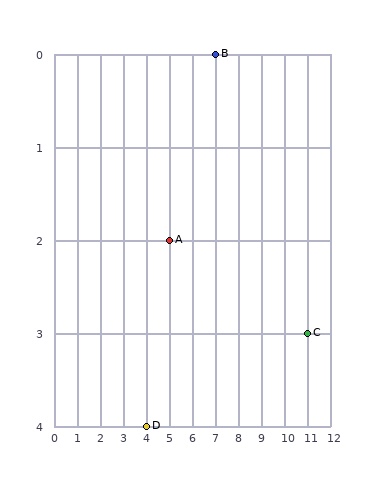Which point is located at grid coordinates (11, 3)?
Point C is at (11, 3).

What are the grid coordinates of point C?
Point C is at grid coordinates (11, 3).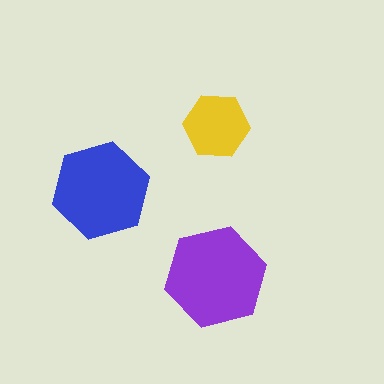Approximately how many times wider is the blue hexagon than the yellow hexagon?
About 1.5 times wider.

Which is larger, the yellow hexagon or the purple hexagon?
The purple one.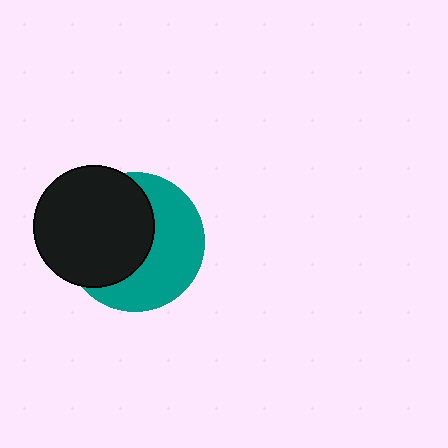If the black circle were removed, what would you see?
You would see the complete teal circle.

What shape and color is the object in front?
The object in front is a black circle.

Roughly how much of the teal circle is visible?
About half of it is visible (roughly 49%).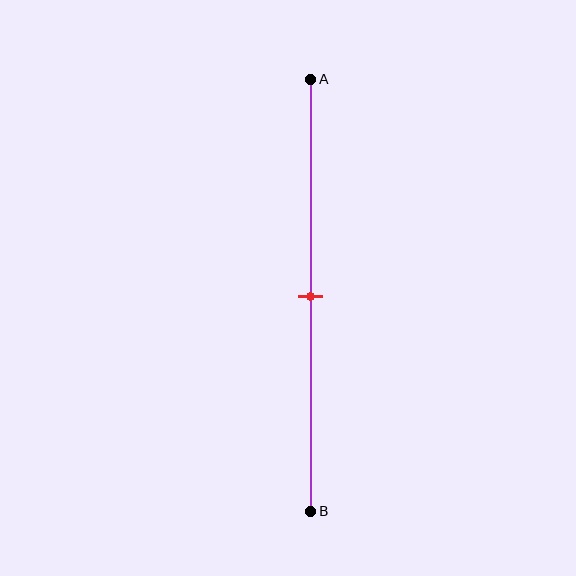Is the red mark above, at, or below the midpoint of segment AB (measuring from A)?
The red mark is approximately at the midpoint of segment AB.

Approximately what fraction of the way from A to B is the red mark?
The red mark is approximately 50% of the way from A to B.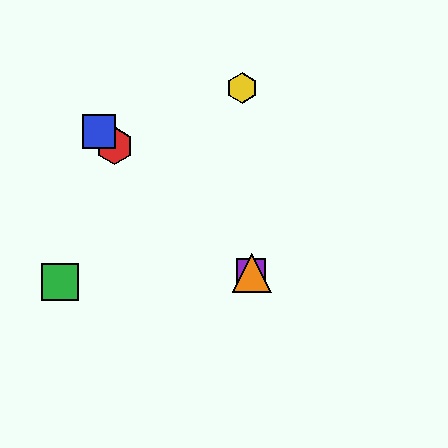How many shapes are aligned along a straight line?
4 shapes (the red hexagon, the blue square, the purple square, the orange triangle) are aligned along a straight line.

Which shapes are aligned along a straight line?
The red hexagon, the blue square, the purple square, the orange triangle are aligned along a straight line.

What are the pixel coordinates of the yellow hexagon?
The yellow hexagon is at (242, 88).